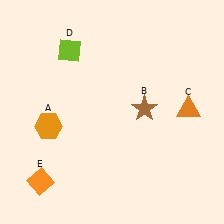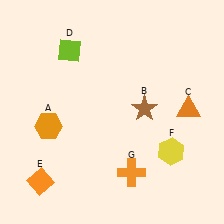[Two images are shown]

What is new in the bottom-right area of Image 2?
A yellow hexagon (F) was added in the bottom-right area of Image 2.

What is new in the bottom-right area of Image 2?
An orange cross (G) was added in the bottom-right area of Image 2.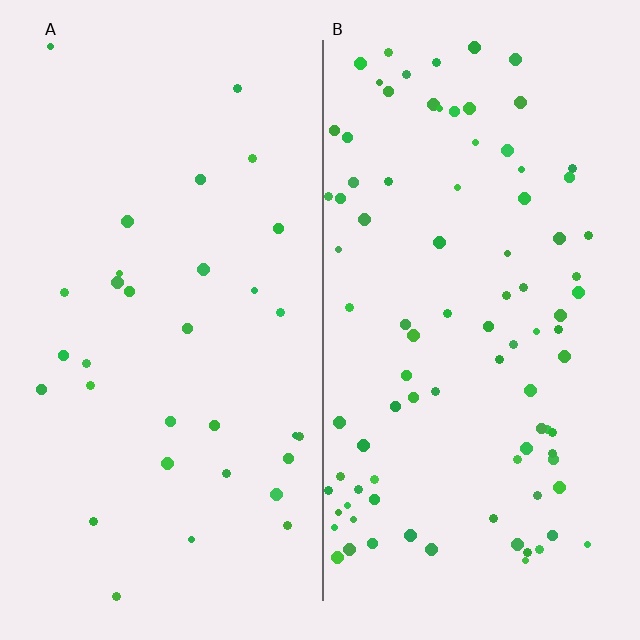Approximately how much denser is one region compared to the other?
Approximately 2.8× — region B over region A.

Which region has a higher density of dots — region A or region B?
B (the right).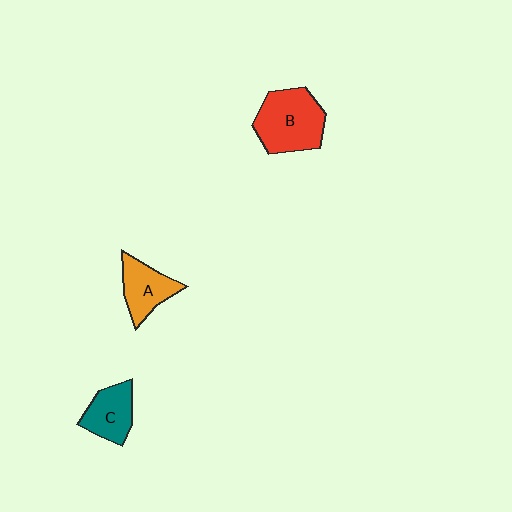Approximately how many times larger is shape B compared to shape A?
Approximately 1.5 times.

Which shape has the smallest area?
Shape C (teal).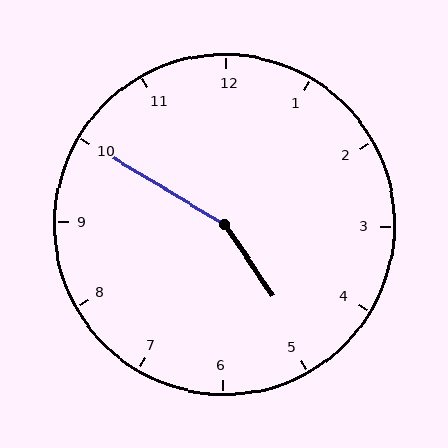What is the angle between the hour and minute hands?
Approximately 155 degrees.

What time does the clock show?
4:50.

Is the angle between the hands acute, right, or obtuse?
It is obtuse.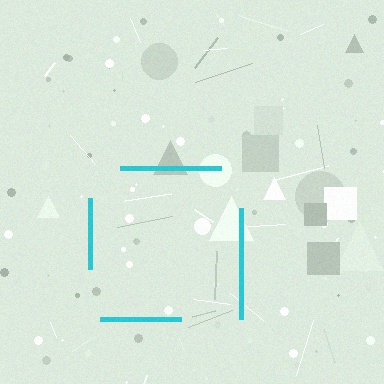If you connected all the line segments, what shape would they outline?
They would outline a square.